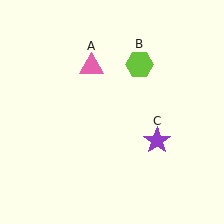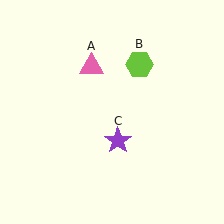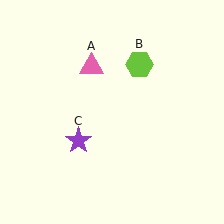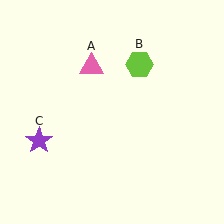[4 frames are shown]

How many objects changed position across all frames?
1 object changed position: purple star (object C).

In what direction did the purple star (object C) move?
The purple star (object C) moved left.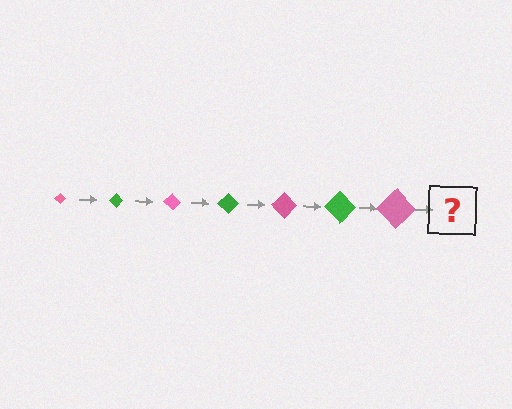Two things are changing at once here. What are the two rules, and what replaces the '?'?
The two rules are that the diamond grows larger each step and the color cycles through pink and green. The '?' should be a green diamond, larger than the previous one.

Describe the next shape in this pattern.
It should be a green diamond, larger than the previous one.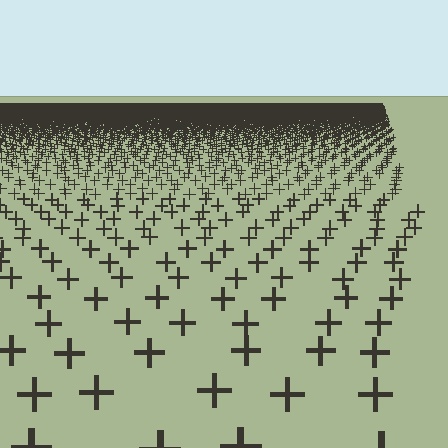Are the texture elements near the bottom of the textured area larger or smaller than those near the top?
Larger. Near the bottom, elements are closer to the viewer and appear at a bigger on-screen size.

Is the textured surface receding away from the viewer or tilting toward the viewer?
The surface is receding away from the viewer. Texture elements get smaller and denser toward the top.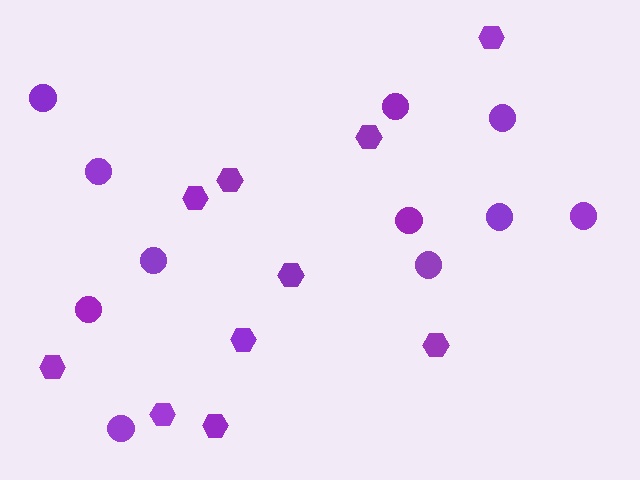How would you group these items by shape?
There are 2 groups: one group of hexagons (10) and one group of circles (11).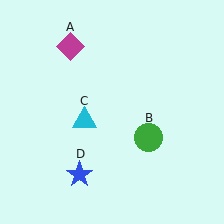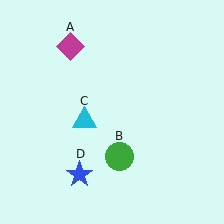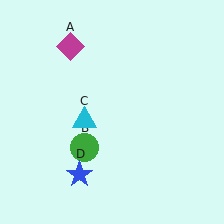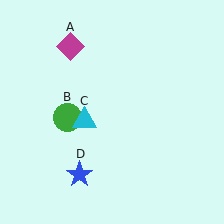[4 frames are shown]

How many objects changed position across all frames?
1 object changed position: green circle (object B).